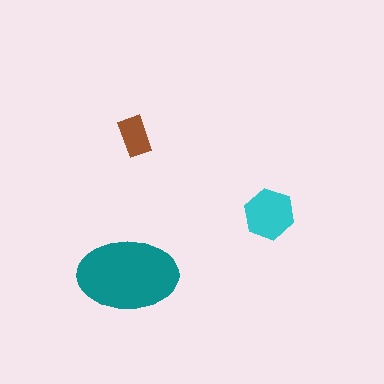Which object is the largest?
The teal ellipse.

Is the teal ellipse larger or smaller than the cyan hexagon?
Larger.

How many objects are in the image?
There are 3 objects in the image.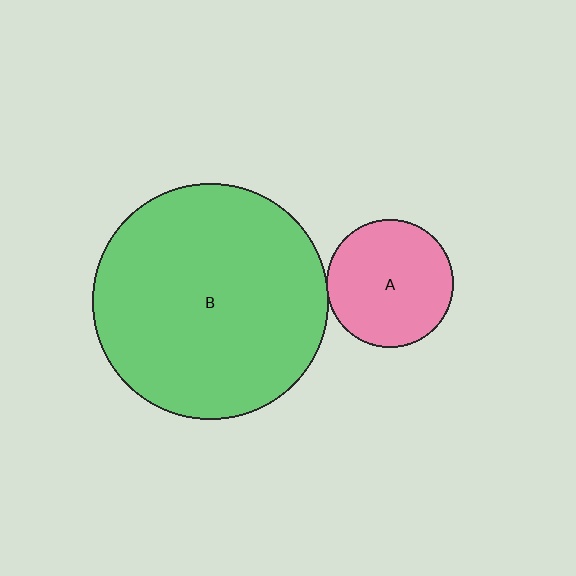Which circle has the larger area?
Circle B (green).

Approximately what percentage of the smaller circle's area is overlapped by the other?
Approximately 5%.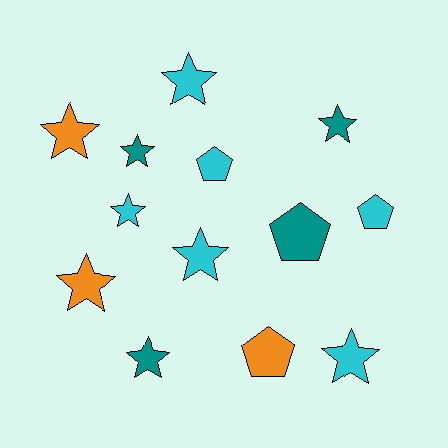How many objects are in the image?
There are 13 objects.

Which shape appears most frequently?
Star, with 9 objects.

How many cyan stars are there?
There are 4 cyan stars.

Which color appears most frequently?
Cyan, with 6 objects.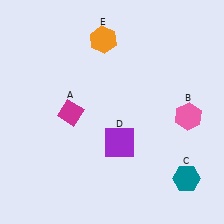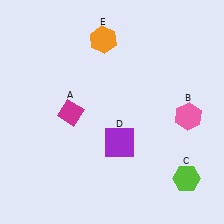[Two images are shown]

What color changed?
The hexagon (C) changed from teal in Image 1 to lime in Image 2.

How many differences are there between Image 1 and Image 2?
There is 1 difference between the two images.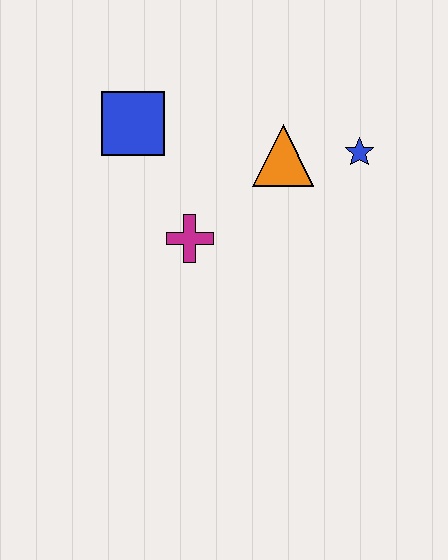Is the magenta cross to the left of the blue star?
Yes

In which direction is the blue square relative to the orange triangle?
The blue square is to the left of the orange triangle.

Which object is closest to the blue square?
The magenta cross is closest to the blue square.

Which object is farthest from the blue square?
The blue star is farthest from the blue square.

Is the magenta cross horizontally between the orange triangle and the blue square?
Yes